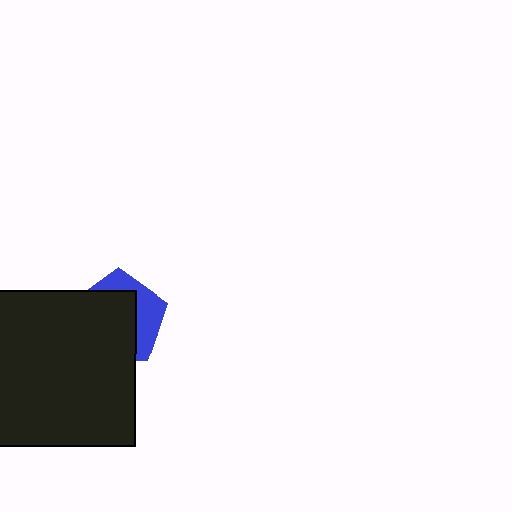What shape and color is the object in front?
The object in front is a black square.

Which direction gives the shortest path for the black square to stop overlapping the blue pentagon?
Moving toward the lower-left gives the shortest separation.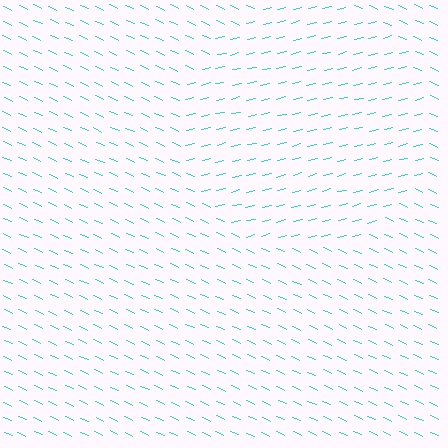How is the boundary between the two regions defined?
The boundary is defined purely by a change in line orientation (approximately 38 degrees difference). All lines are the same color and thickness.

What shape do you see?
I see a circle.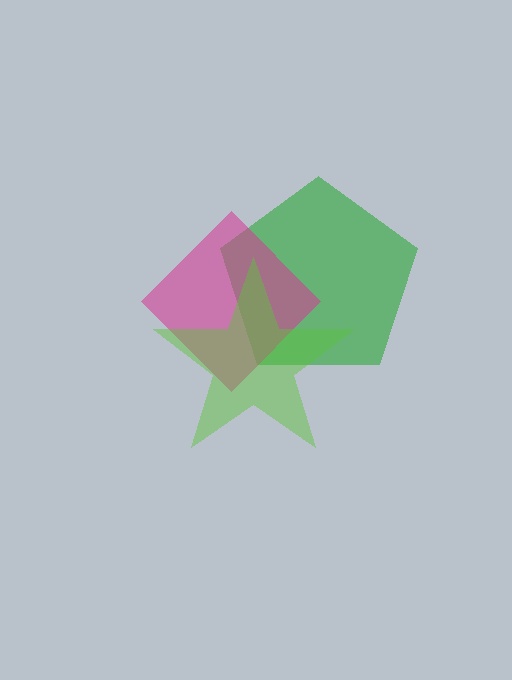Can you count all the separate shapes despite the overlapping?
Yes, there are 3 separate shapes.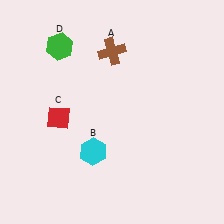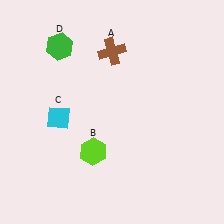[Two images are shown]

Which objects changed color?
B changed from cyan to lime. C changed from red to cyan.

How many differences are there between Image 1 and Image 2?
There are 2 differences between the two images.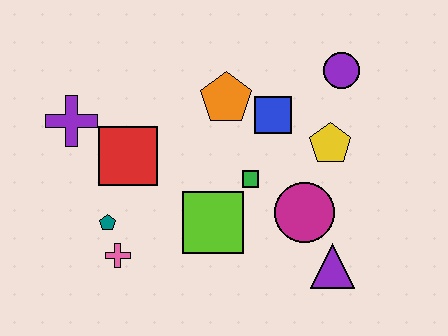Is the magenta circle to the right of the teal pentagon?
Yes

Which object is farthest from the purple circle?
The pink cross is farthest from the purple circle.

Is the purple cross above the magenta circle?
Yes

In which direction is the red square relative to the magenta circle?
The red square is to the left of the magenta circle.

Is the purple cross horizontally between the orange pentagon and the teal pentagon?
No